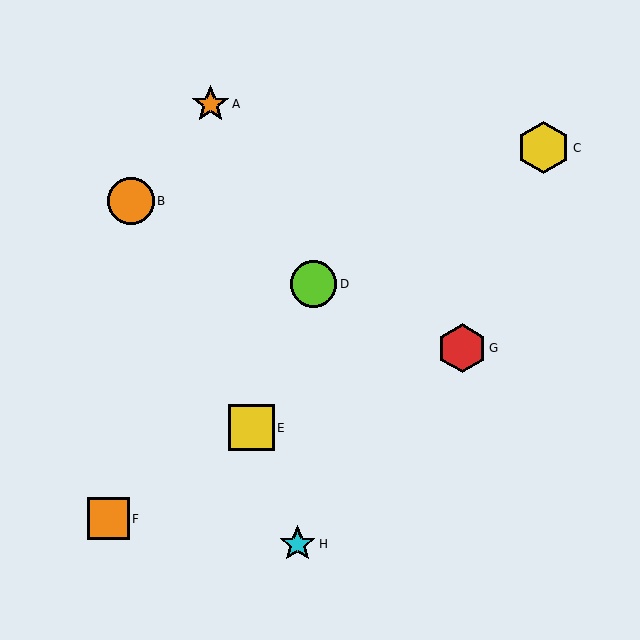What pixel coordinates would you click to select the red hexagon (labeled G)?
Click at (462, 348) to select the red hexagon G.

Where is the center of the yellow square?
The center of the yellow square is at (251, 428).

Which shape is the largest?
The yellow hexagon (labeled C) is the largest.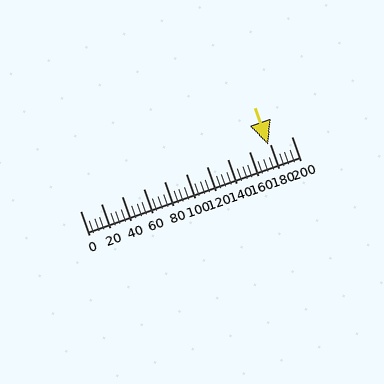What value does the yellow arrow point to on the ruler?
The yellow arrow points to approximately 178.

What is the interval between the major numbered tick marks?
The major tick marks are spaced 20 units apart.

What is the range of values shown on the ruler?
The ruler shows values from 0 to 200.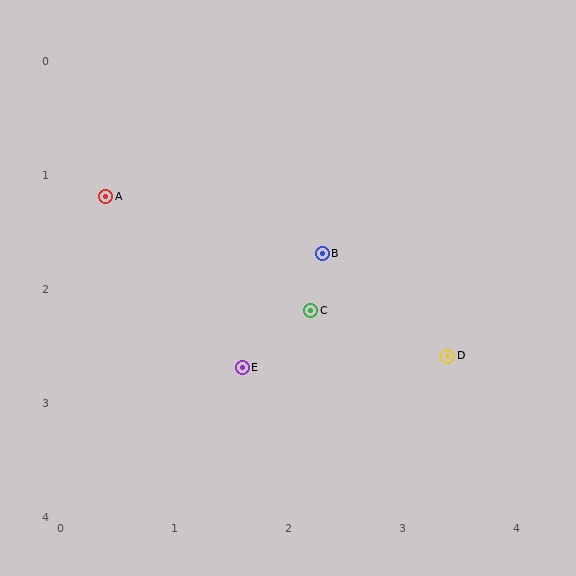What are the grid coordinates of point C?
Point C is at approximately (2.2, 2.2).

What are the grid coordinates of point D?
Point D is at approximately (3.4, 2.6).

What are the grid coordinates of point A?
Point A is at approximately (0.4, 1.2).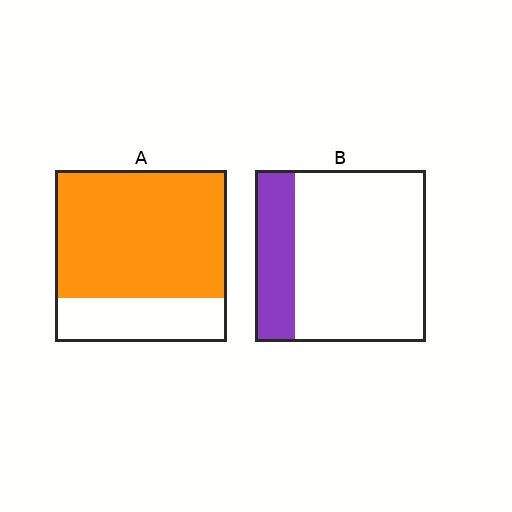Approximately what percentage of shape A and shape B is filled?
A is approximately 75% and B is approximately 25%.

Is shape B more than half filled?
No.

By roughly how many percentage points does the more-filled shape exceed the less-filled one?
By roughly 50 percentage points (A over B).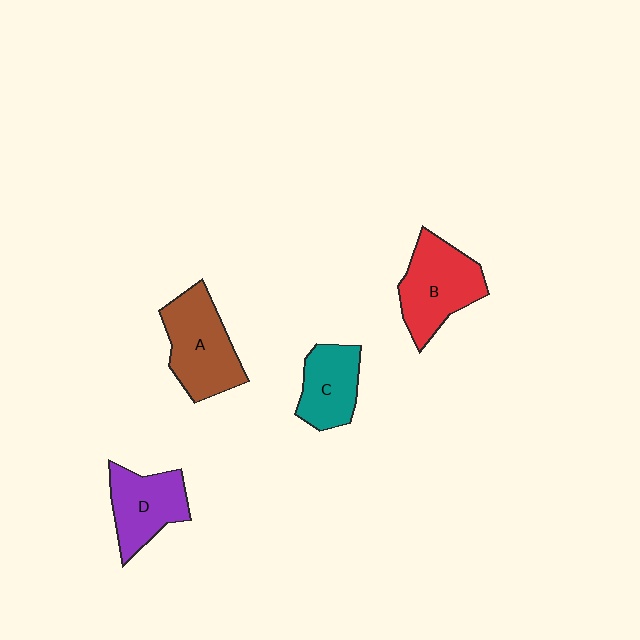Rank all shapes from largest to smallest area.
From largest to smallest: A (brown), B (red), D (purple), C (teal).